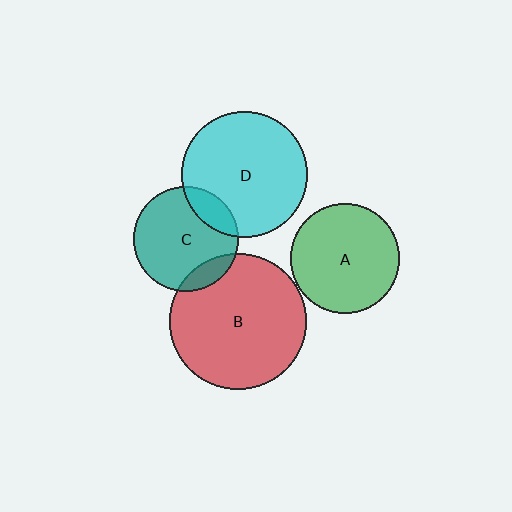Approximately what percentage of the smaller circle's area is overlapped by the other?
Approximately 15%.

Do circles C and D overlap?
Yes.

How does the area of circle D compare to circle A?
Approximately 1.3 times.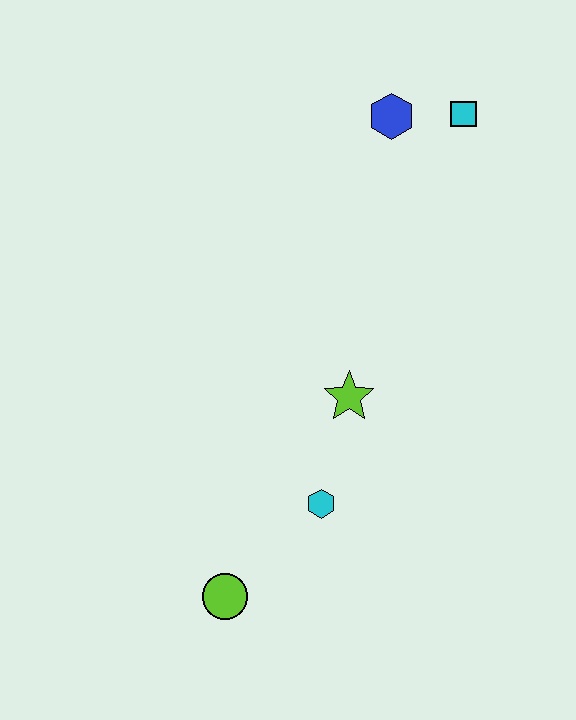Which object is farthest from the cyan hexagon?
The cyan square is farthest from the cyan hexagon.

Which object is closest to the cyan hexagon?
The lime star is closest to the cyan hexagon.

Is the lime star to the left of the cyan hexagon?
No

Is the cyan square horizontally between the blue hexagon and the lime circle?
No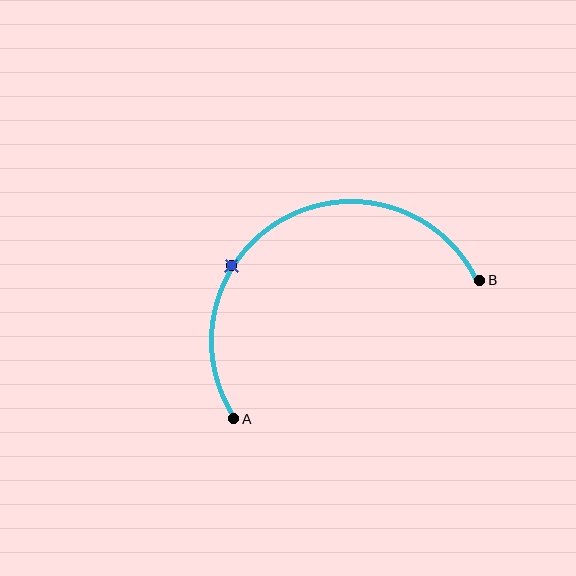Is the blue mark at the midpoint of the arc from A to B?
No. The blue mark lies on the arc but is closer to endpoint A. The arc midpoint would be at the point on the curve equidistant along the arc from both A and B.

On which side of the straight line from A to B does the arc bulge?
The arc bulges above the straight line connecting A and B.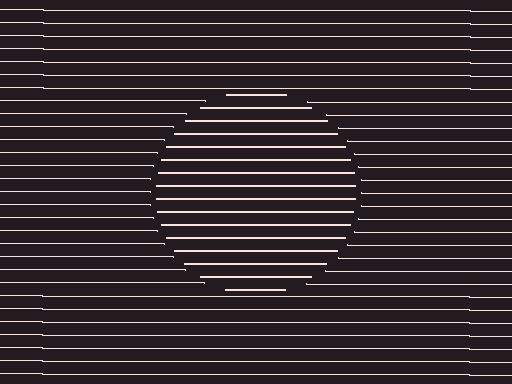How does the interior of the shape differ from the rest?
The interior of the shape contains the same grating, shifted by half a period — the contour is defined by the phase discontinuity where line-ends from the inner and outer gratings abut.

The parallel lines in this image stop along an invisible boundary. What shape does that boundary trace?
An illusory circle. The interior of the shape contains the same grating, shifted by half a period — the contour is defined by the phase discontinuity where line-ends from the inner and outer gratings abut.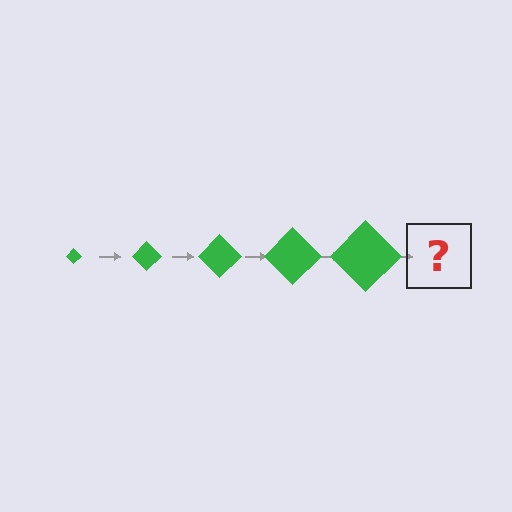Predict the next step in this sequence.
The next step is a green diamond, larger than the previous one.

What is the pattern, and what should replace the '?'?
The pattern is that the diamond gets progressively larger each step. The '?' should be a green diamond, larger than the previous one.